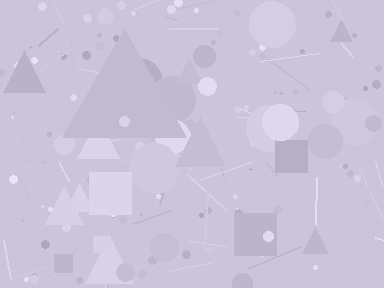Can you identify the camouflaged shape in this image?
The camouflaged shape is a triangle.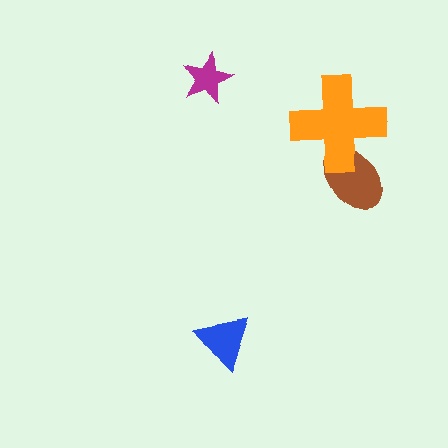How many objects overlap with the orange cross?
1 object overlaps with the orange cross.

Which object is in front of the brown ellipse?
The orange cross is in front of the brown ellipse.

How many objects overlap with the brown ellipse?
1 object overlaps with the brown ellipse.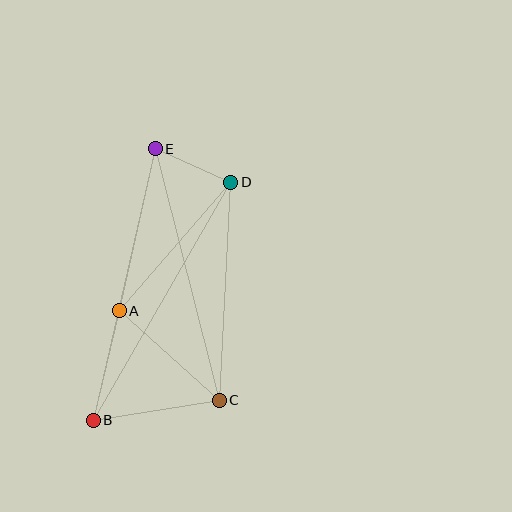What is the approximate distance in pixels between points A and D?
The distance between A and D is approximately 170 pixels.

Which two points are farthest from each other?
Points B and E are farthest from each other.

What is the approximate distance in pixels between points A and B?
The distance between A and B is approximately 113 pixels.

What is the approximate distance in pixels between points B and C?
The distance between B and C is approximately 128 pixels.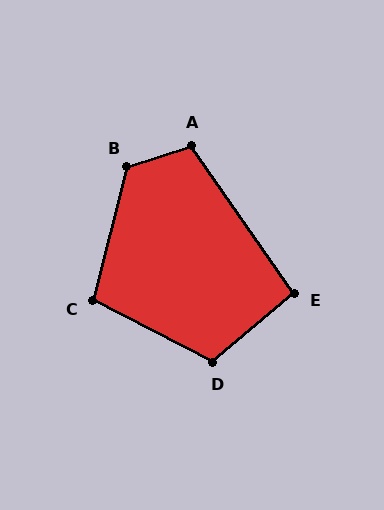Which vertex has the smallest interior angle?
E, at approximately 95 degrees.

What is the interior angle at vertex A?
Approximately 107 degrees (obtuse).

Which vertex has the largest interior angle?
B, at approximately 123 degrees.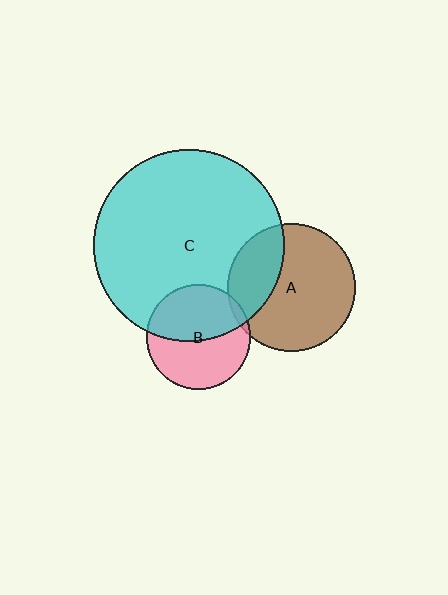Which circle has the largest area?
Circle C (cyan).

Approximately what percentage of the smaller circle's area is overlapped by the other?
Approximately 5%.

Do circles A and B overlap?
Yes.